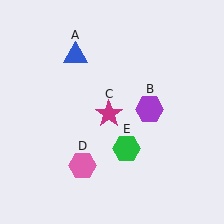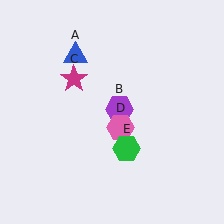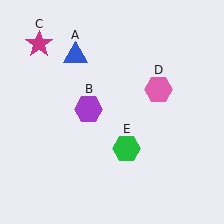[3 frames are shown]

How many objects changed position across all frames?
3 objects changed position: purple hexagon (object B), magenta star (object C), pink hexagon (object D).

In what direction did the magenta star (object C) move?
The magenta star (object C) moved up and to the left.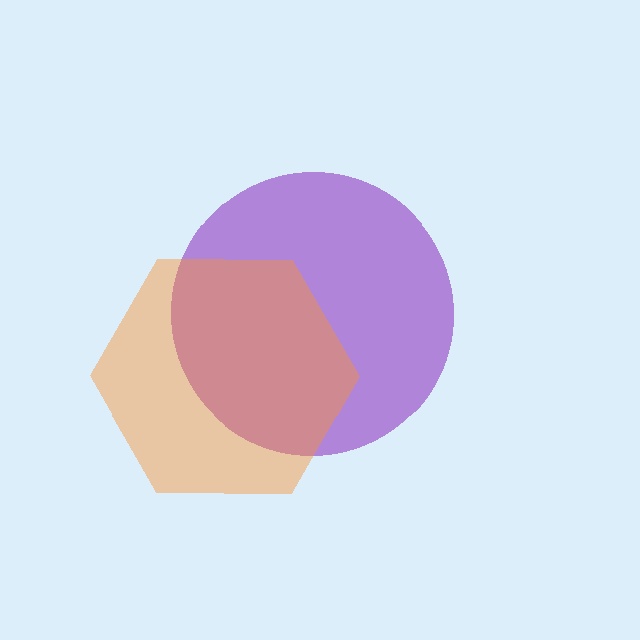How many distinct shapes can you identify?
There are 2 distinct shapes: a purple circle, an orange hexagon.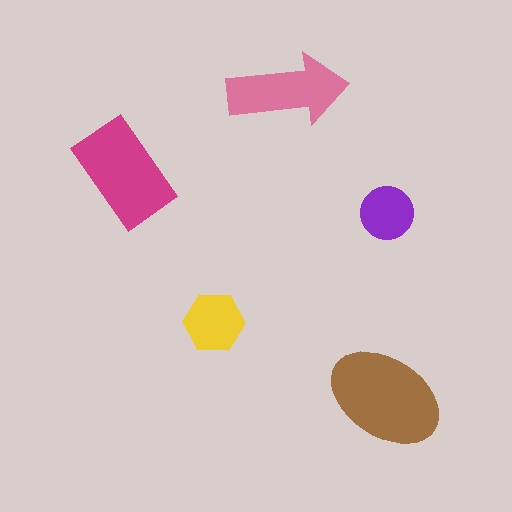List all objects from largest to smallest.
The brown ellipse, the magenta rectangle, the pink arrow, the yellow hexagon, the purple circle.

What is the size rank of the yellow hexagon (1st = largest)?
4th.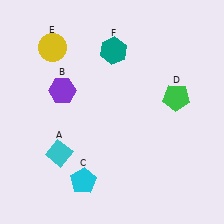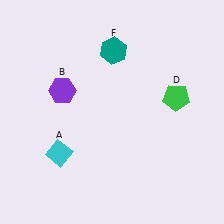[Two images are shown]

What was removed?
The yellow circle (E), the cyan pentagon (C) were removed in Image 2.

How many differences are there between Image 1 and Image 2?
There are 2 differences between the two images.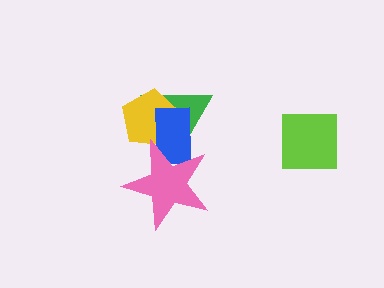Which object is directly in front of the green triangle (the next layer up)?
The yellow pentagon is directly in front of the green triangle.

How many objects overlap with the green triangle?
3 objects overlap with the green triangle.